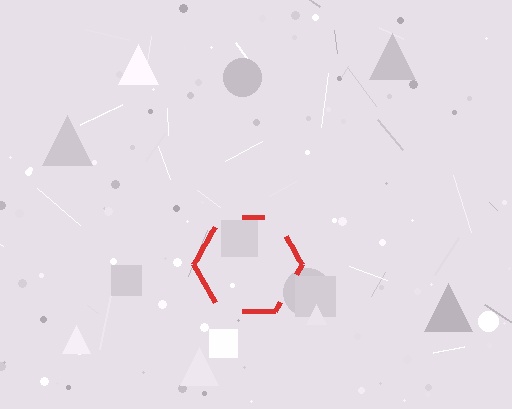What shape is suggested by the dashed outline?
The dashed outline suggests a hexagon.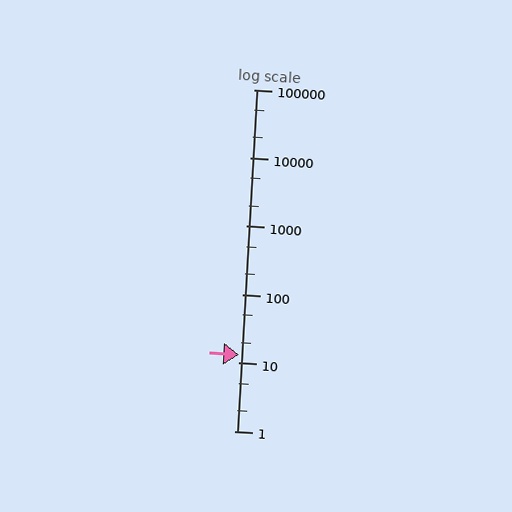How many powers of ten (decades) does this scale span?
The scale spans 5 decades, from 1 to 100000.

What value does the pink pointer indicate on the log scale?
The pointer indicates approximately 13.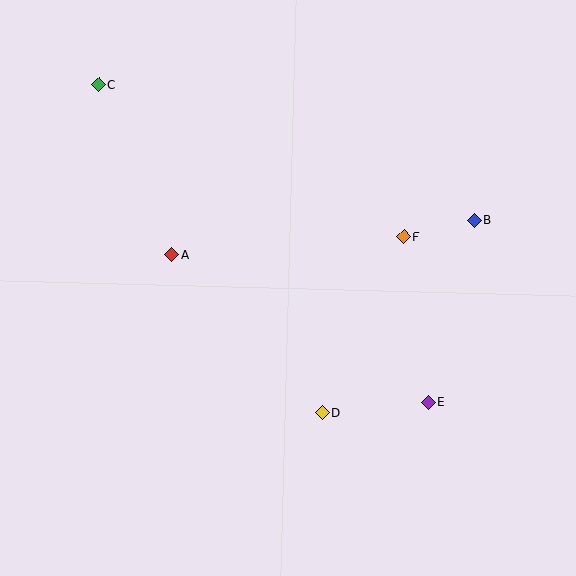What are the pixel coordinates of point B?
Point B is at (474, 220).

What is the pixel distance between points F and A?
The distance between F and A is 233 pixels.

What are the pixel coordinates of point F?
Point F is at (404, 237).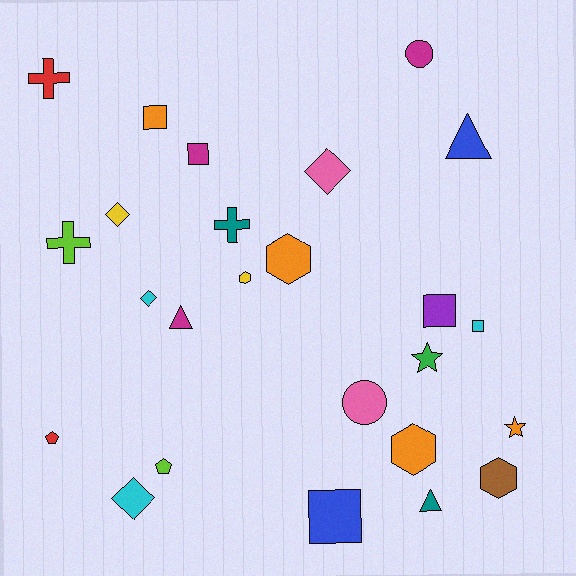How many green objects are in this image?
There is 1 green object.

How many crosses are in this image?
There are 3 crosses.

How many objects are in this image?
There are 25 objects.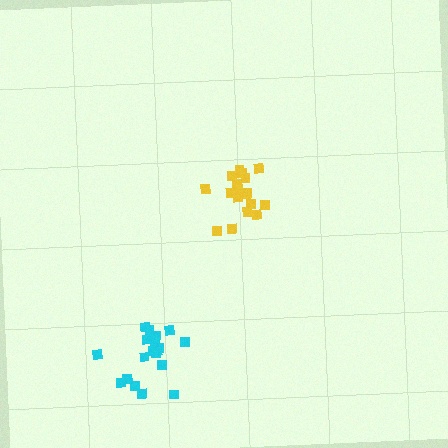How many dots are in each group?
Group 1: 19 dots, Group 2: 20 dots (39 total).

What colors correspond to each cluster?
The clusters are colored: cyan, yellow.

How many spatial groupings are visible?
There are 2 spatial groupings.